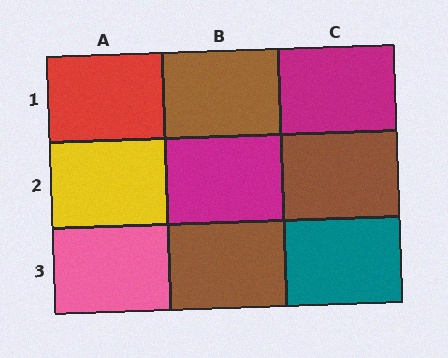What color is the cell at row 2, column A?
Yellow.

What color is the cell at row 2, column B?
Magenta.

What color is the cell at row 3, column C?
Teal.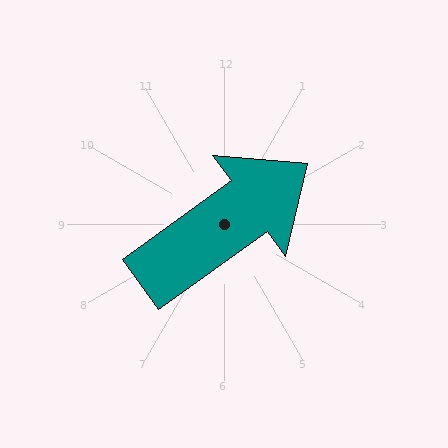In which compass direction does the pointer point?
Northeast.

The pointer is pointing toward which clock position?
Roughly 2 o'clock.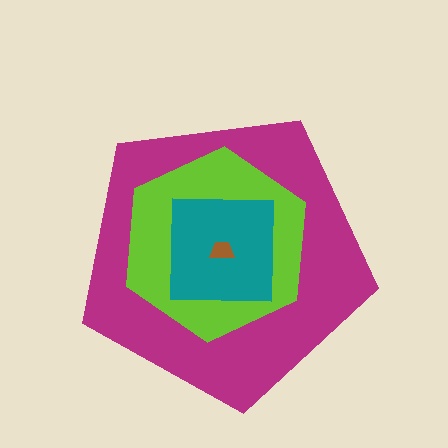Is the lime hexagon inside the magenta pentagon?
Yes.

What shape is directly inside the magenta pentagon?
The lime hexagon.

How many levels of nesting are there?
4.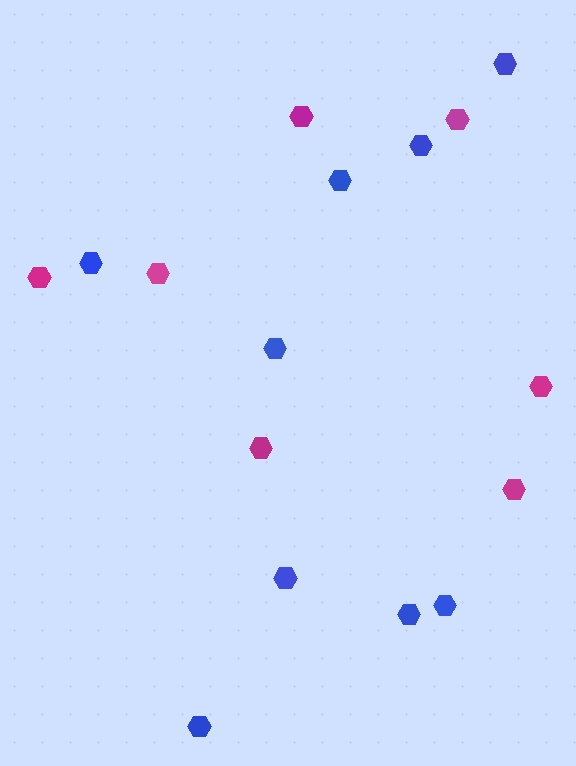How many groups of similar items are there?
There are 2 groups: one group of magenta hexagons (7) and one group of blue hexagons (9).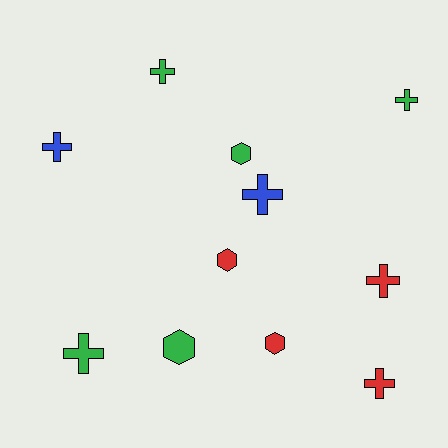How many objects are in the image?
There are 11 objects.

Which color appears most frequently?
Green, with 5 objects.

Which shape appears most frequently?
Cross, with 7 objects.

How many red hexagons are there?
There are 2 red hexagons.